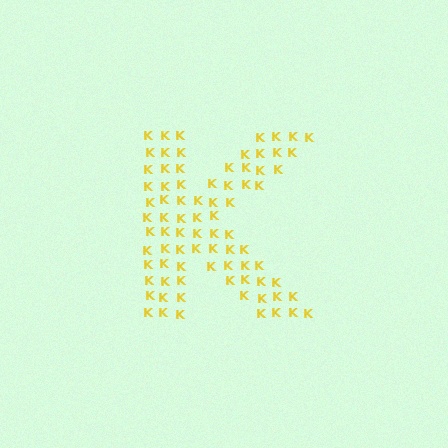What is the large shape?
The large shape is the letter K.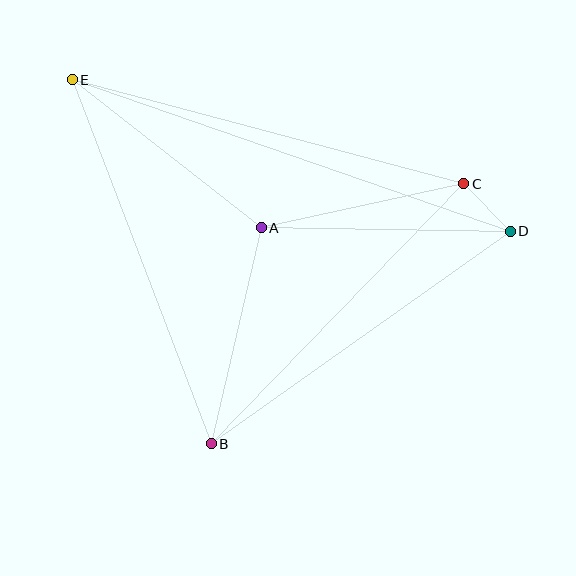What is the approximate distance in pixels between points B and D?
The distance between B and D is approximately 367 pixels.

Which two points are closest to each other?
Points C and D are closest to each other.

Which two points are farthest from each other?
Points D and E are farthest from each other.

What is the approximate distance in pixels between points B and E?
The distance between B and E is approximately 390 pixels.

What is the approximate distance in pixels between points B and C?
The distance between B and C is approximately 362 pixels.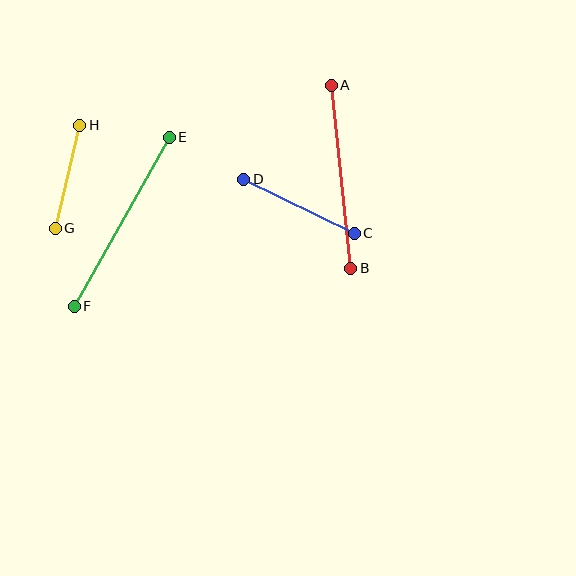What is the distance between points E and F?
The distance is approximately 194 pixels.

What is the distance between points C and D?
The distance is approximately 123 pixels.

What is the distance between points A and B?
The distance is approximately 184 pixels.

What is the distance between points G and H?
The distance is approximately 105 pixels.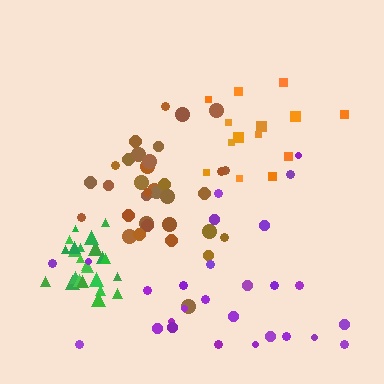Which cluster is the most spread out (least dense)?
Purple.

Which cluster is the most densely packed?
Green.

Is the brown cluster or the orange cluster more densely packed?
Brown.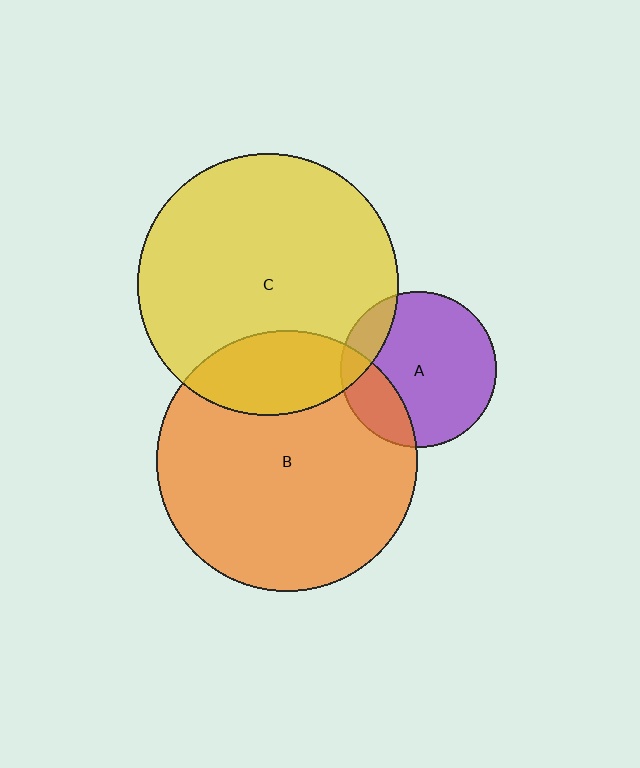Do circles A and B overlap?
Yes.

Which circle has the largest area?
Circle C (yellow).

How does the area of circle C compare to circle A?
Approximately 2.8 times.